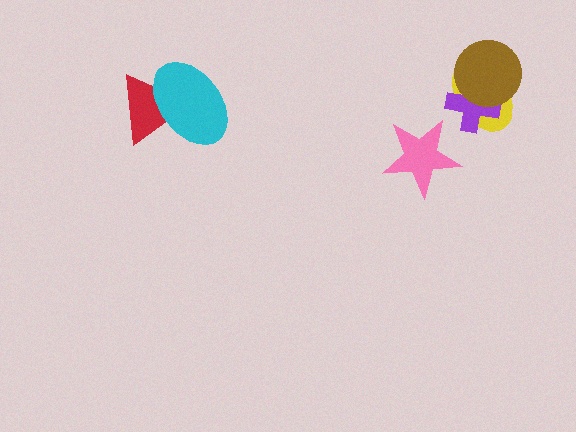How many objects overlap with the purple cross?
2 objects overlap with the purple cross.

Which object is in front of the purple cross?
The brown circle is in front of the purple cross.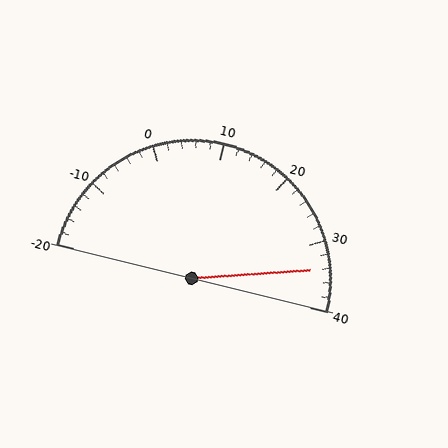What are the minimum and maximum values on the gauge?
The gauge ranges from -20 to 40.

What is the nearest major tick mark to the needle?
The nearest major tick mark is 30.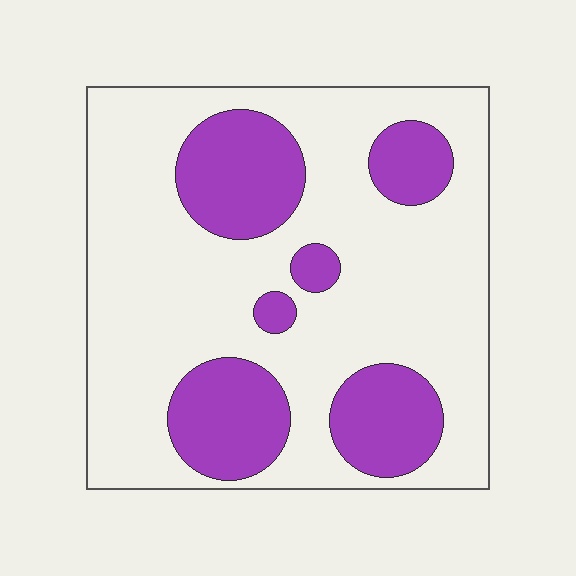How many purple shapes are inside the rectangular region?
6.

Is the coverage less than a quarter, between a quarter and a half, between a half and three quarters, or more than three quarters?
Between a quarter and a half.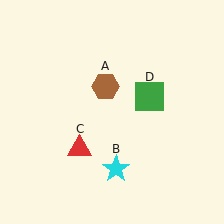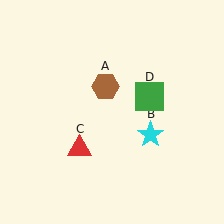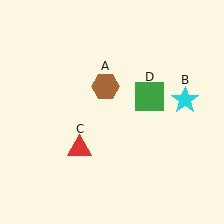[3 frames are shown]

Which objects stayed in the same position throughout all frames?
Brown hexagon (object A) and red triangle (object C) and green square (object D) remained stationary.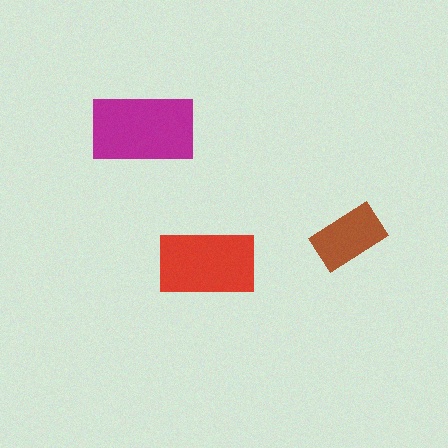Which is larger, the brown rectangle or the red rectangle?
The red one.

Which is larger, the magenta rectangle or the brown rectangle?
The magenta one.